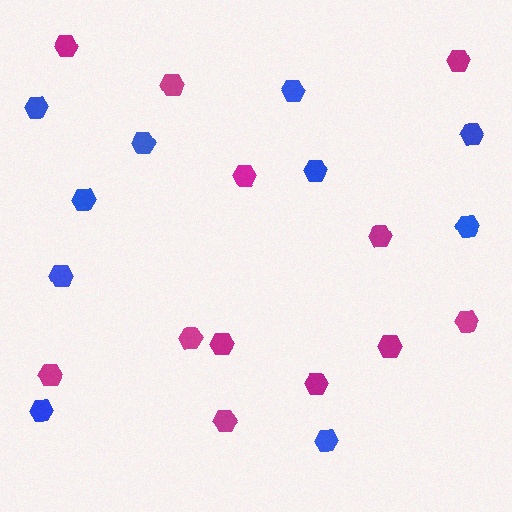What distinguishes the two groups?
There are 2 groups: one group of magenta hexagons (12) and one group of blue hexagons (10).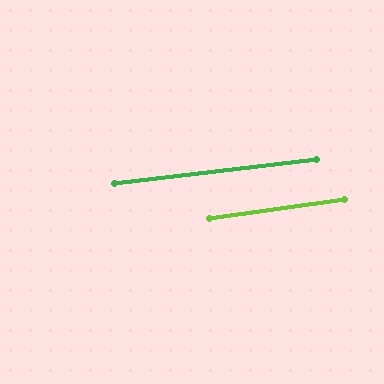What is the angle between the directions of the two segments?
Approximately 1 degree.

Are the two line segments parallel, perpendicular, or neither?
Parallel — their directions differ by only 1.3°.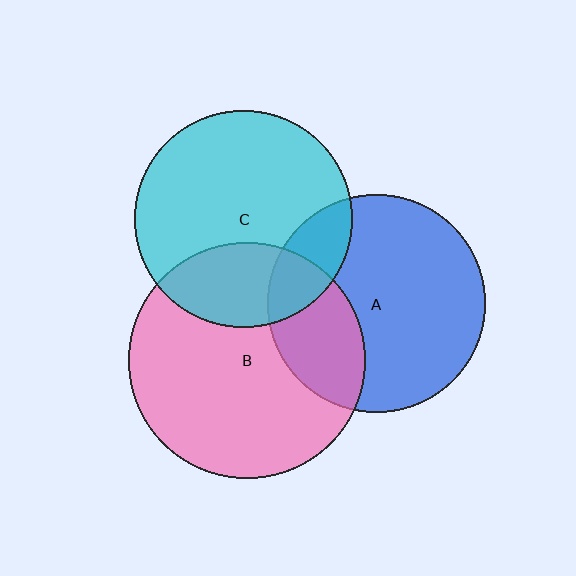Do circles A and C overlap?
Yes.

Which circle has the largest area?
Circle B (pink).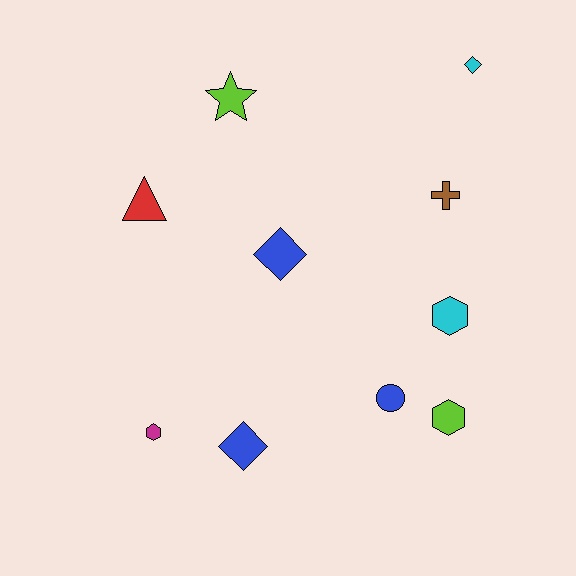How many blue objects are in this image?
There are 3 blue objects.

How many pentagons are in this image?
There are no pentagons.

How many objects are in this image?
There are 10 objects.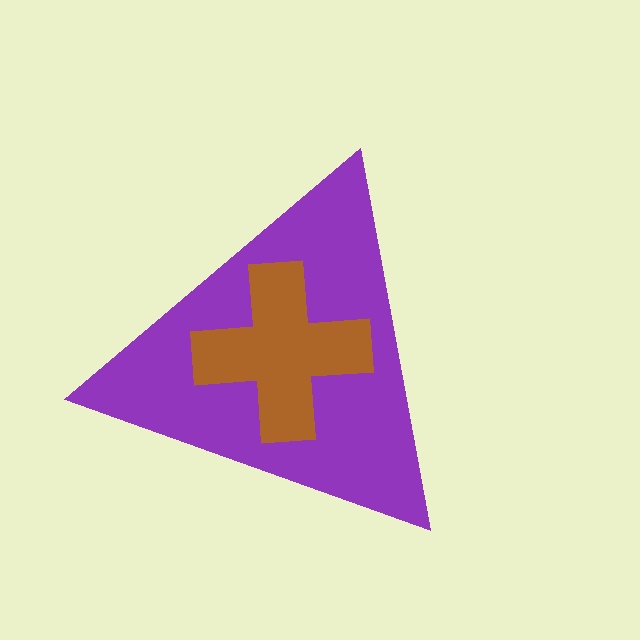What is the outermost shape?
The purple triangle.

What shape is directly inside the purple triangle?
The brown cross.